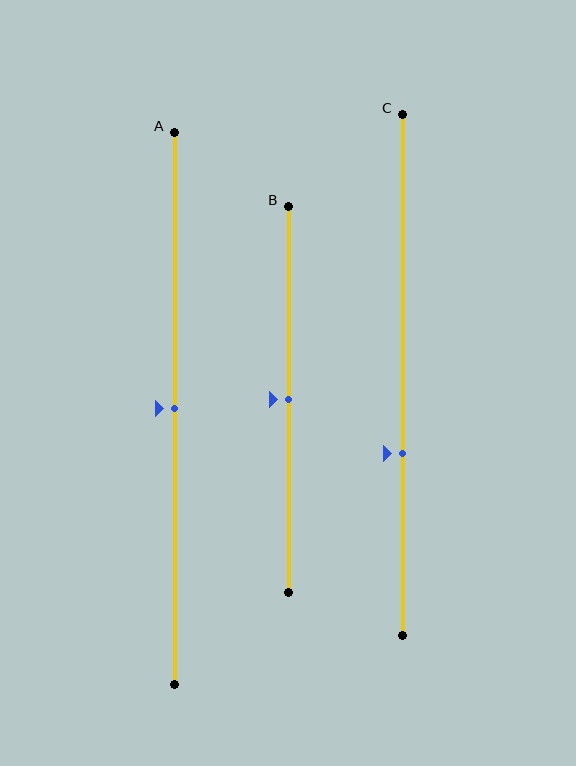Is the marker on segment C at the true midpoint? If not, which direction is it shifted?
No, the marker on segment C is shifted downward by about 15% of the segment length.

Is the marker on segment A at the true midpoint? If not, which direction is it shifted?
Yes, the marker on segment A is at the true midpoint.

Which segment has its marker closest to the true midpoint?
Segment A has its marker closest to the true midpoint.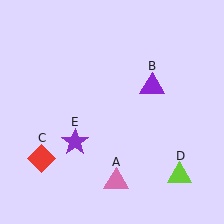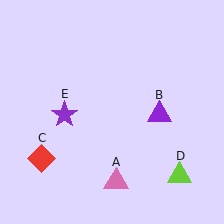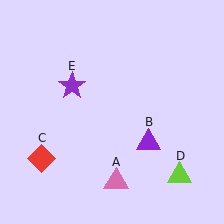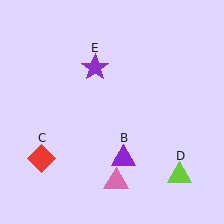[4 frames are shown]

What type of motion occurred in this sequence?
The purple triangle (object B), purple star (object E) rotated clockwise around the center of the scene.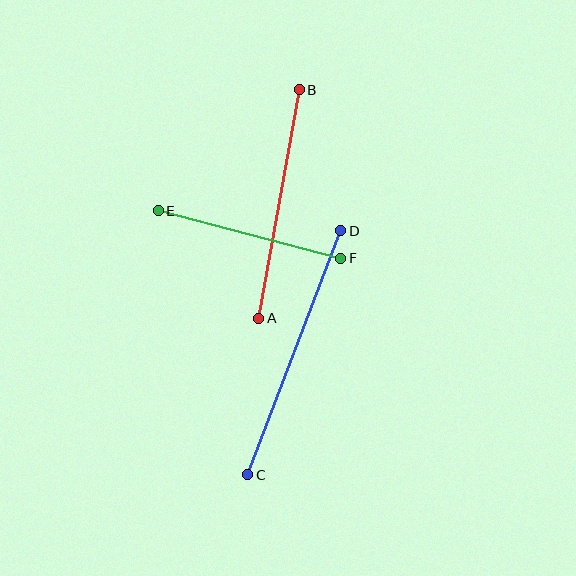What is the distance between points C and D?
The distance is approximately 261 pixels.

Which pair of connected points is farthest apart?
Points C and D are farthest apart.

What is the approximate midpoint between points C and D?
The midpoint is at approximately (294, 353) pixels.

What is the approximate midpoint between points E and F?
The midpoint is at approximately (250, 234) pixels.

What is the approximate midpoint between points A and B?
The midpoint is at approximately (279, 204) pixels.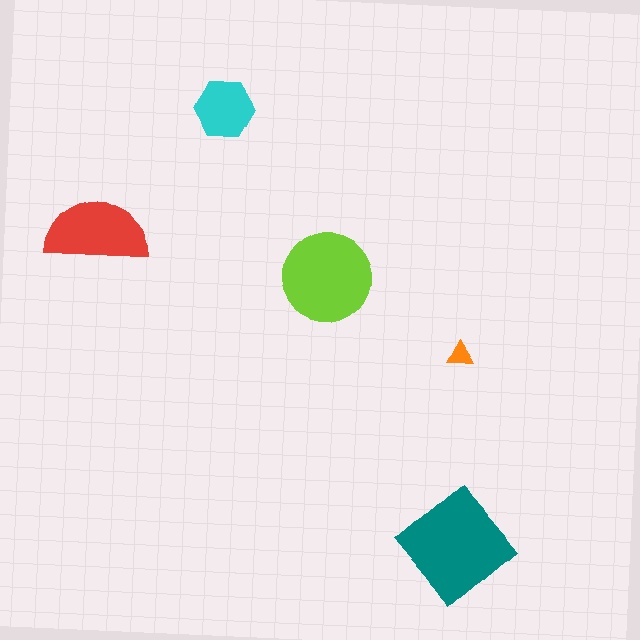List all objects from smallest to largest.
The orange triangle, the cyan hexagon, the red semicircle, the lime circle, the teal diamond.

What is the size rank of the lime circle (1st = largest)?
2nd.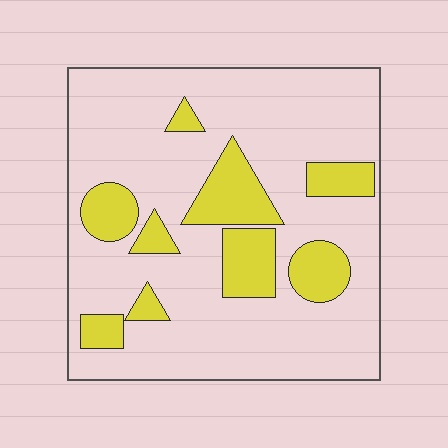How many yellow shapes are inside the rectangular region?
9.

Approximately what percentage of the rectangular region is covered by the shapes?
Approximately 20%.